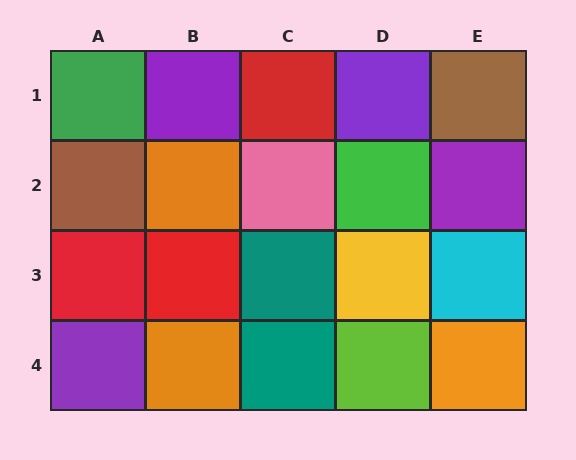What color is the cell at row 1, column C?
Red.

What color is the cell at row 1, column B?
Purple.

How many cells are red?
3 cells are red.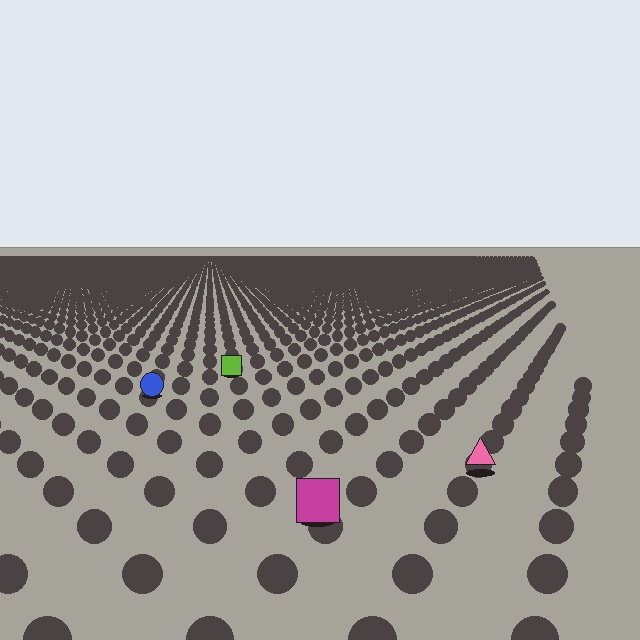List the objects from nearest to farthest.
From nearest to farthest: the magenta square, the pink triangle, the blue circle, the lime square.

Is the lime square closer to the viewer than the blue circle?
No. The blue circle is closer — you can tell from the texture gradient: the ground texture is coarser near it.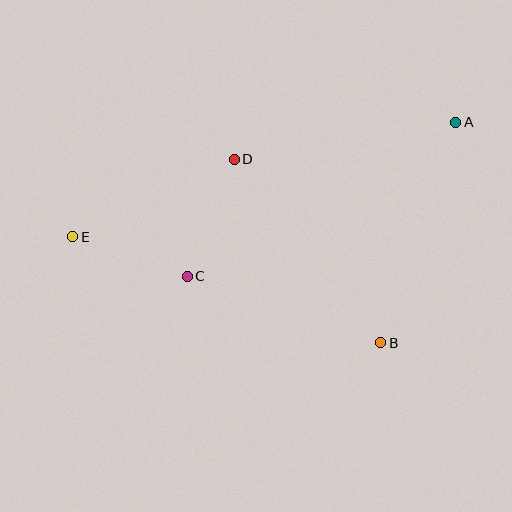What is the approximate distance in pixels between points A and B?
The distance between A and B is approximately 233 pixels.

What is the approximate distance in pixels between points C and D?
The distance between C and D is approximately 126 pixels.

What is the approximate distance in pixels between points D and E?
The distance between D and E is approximately 179 pixels.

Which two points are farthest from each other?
Points A and E are farthest from each other.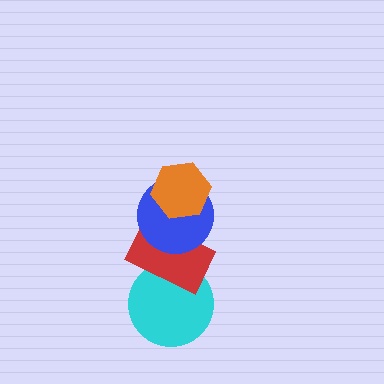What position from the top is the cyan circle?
The cyan circle is 4th from the top.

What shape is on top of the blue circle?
The orange hexagon is on top of the blue circle.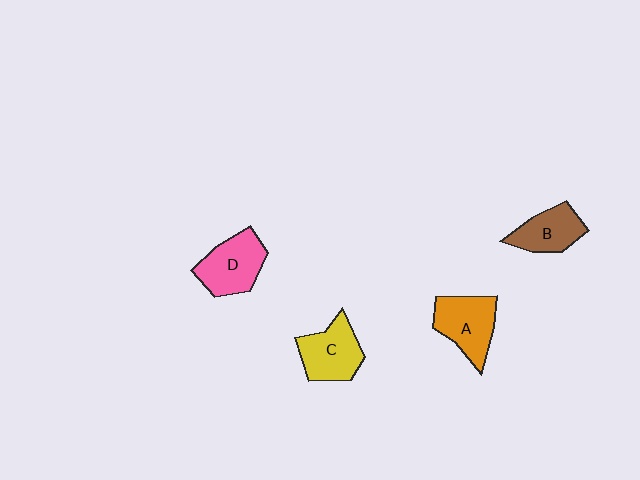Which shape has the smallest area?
Shape B (brown).